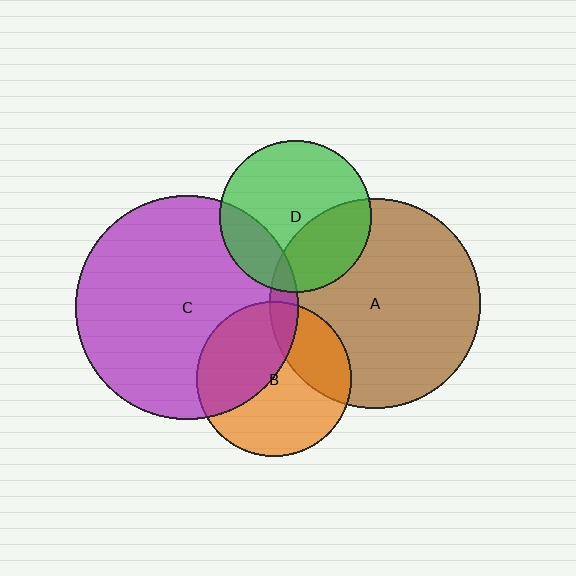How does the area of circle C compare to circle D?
Approximately 2.1 times.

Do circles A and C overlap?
Yes.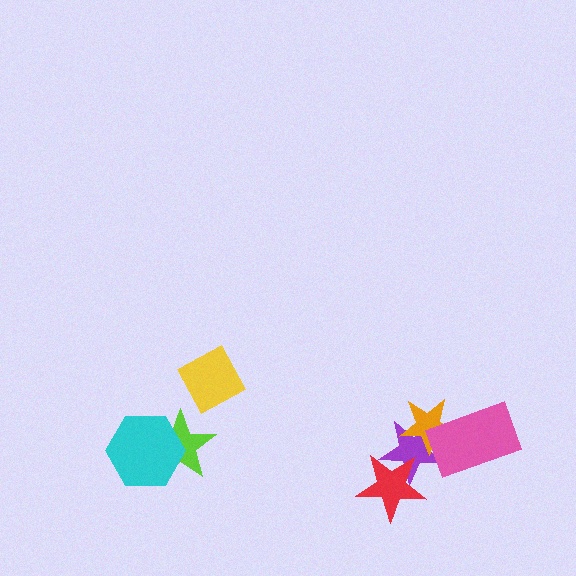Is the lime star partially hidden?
Yes, it is partially covered by another shape.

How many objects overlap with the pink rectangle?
2 objects overlap with the pink rectangle.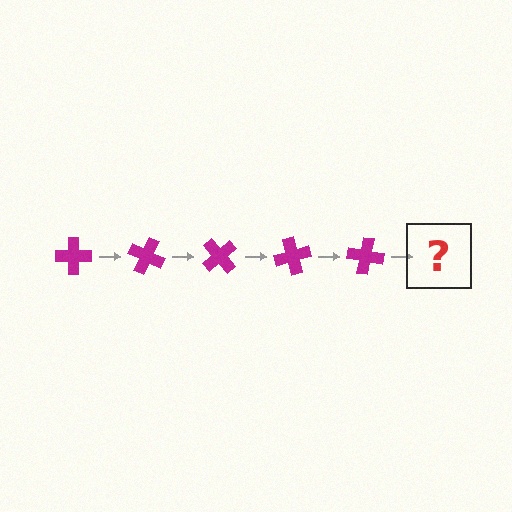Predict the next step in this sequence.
The next step is a magenta cross rotated 125 degrees.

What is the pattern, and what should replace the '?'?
The pattern is that the cross rotates 25 degrees each step. The '?' should be a magenta cross rotated 125 degrees.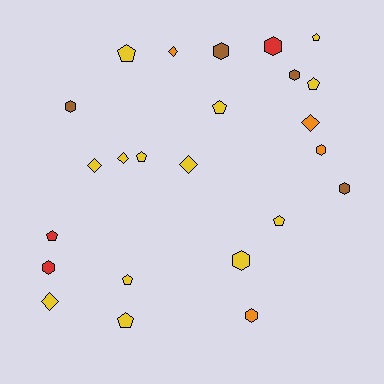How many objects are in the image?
There are 24 objects.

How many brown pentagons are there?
There are no brown pentagons.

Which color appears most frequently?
Yellow, with 13 objects.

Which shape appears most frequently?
Hexagon, with 9 objects.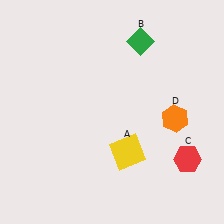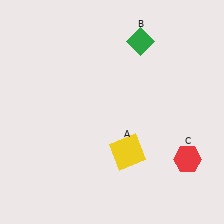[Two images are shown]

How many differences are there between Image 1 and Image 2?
There is 1 difference between the two images.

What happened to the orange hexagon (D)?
The orange hexagon (D) was removed in Image 2. It was in the bottom-right area of Image 1.